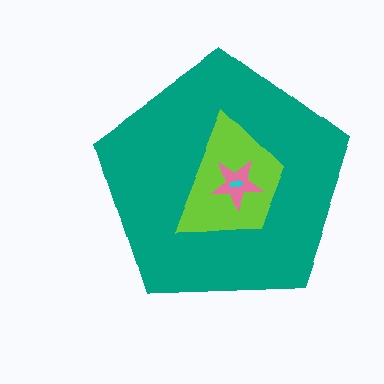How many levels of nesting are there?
4.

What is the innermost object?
The cyan arrow.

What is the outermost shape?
The teal pentagon.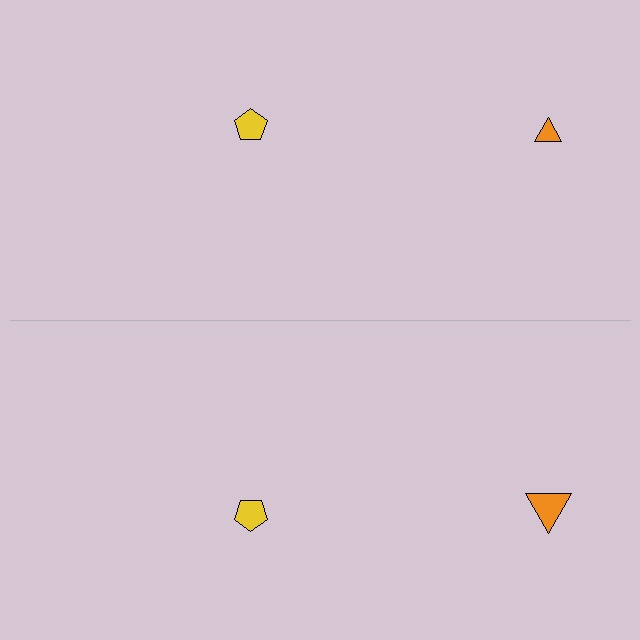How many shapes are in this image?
There are 4 shapes in this image.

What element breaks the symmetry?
The orange triangle on the bottom side has a different size than its mirror counterpart.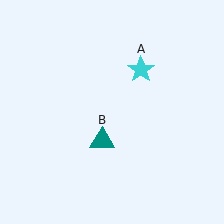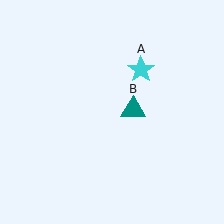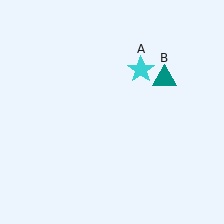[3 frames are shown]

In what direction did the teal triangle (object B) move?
The teal triangle (object B) moved up and to the right.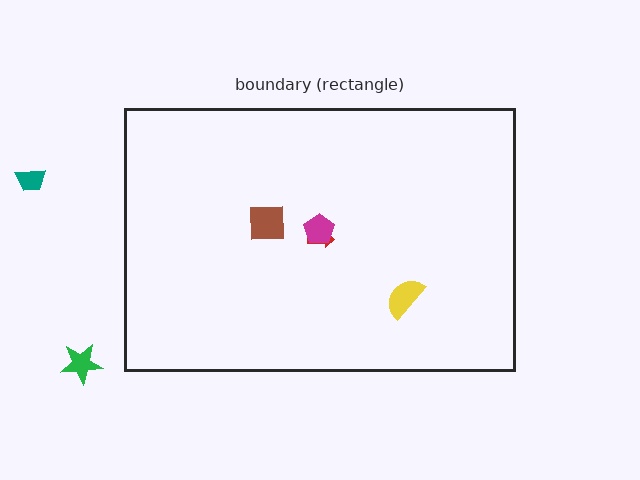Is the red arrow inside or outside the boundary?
Inside.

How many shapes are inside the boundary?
4 inside, 2 outside.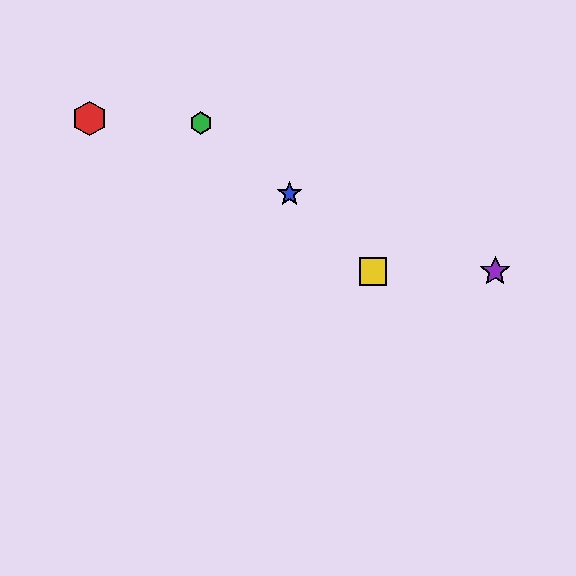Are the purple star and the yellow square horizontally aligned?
Yes, both are at y≈271.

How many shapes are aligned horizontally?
2 shapes (the yellow square, the purple star) are aligned horizontally.